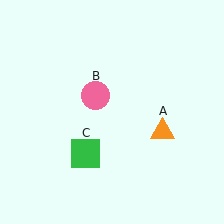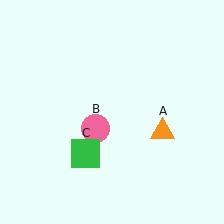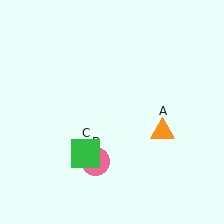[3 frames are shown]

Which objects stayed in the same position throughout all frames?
Orange triangle (object A) and green square (object C) remained stationary.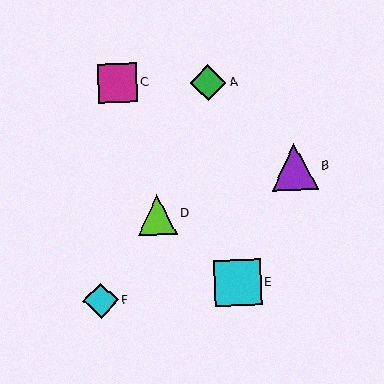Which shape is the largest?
The purple triangle (labeled B) is the largest.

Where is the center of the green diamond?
The center of the green diamond is at (208, 83).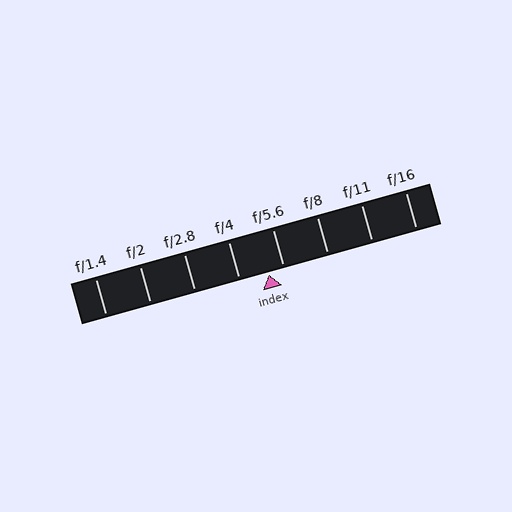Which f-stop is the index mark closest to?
The index mark is closest to f/5.6.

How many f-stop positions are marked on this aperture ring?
There are 8 f-stop positions marked.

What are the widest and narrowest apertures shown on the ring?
The widest aperture shown is f/1.4 and the narrowest is f/16.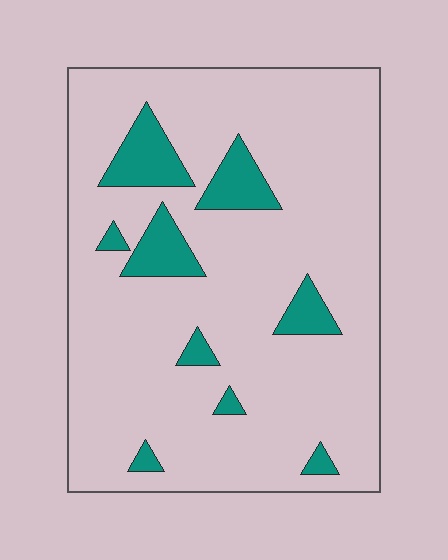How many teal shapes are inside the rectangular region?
9.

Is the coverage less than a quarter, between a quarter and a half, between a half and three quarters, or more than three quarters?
Less than a quarter.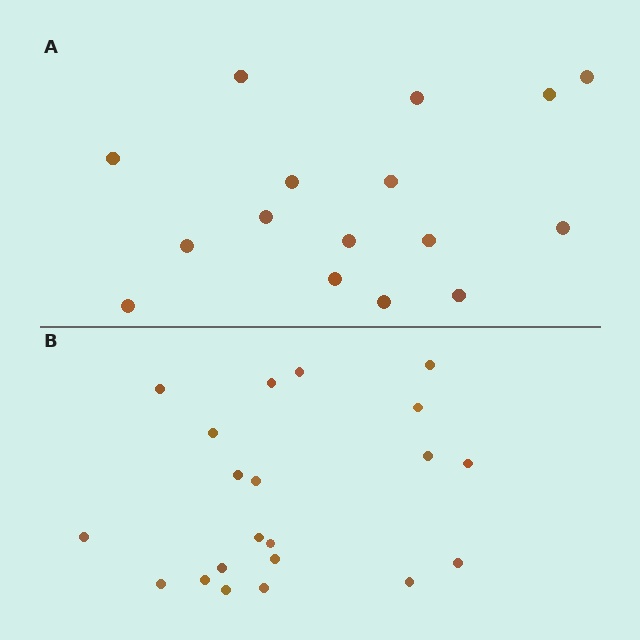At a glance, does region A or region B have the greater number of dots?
Region B (the bottom region) has more dots.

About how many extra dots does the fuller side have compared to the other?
Region B has about 5 more dots than region A.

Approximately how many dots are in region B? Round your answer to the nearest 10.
About 20 dots. (The exact count is 21, which rounds to 20.)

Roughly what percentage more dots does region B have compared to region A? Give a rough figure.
About 30% more.